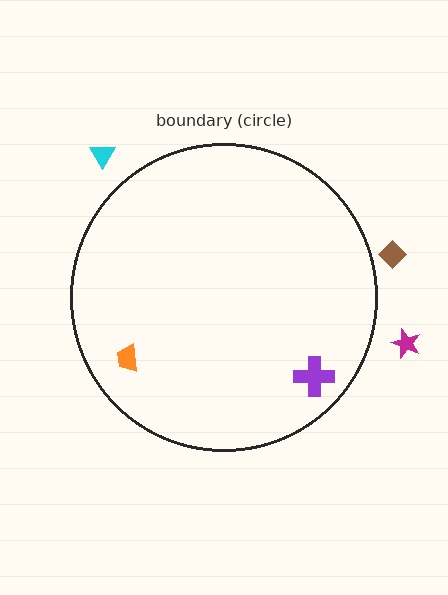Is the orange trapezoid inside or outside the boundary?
Inside.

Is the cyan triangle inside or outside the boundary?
Outside.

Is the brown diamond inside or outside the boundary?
Outside.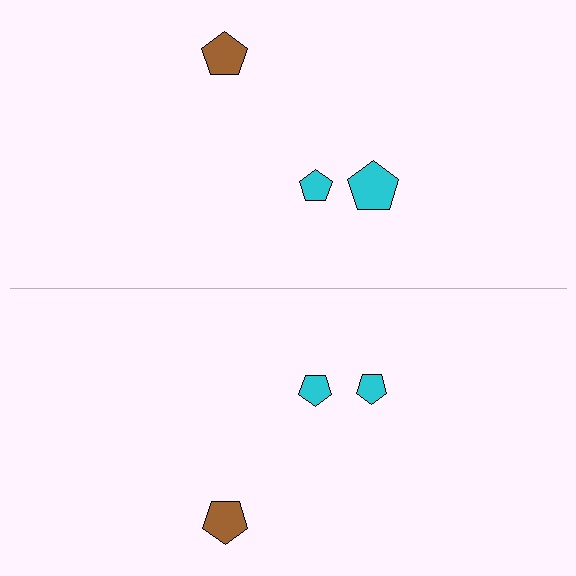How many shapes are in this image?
There are 6 shapes in this image.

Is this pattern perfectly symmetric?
No, the pattern is not perfectly symmetric. The cyan pentagon on the bottom side has a different size than its mirror counterpart.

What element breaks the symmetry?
The cyan pentagon on the bottom side has a different size than its mirror counterpart.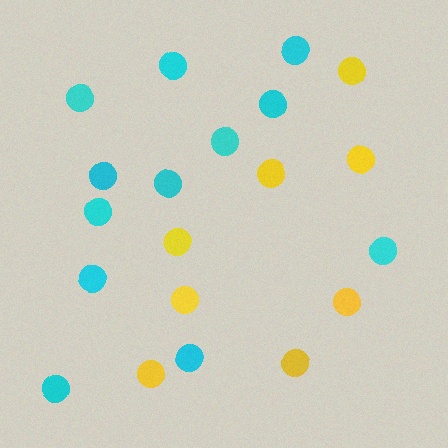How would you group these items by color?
There are 2 groups: one group of yellow circles (8) and one group of cyan circles (12).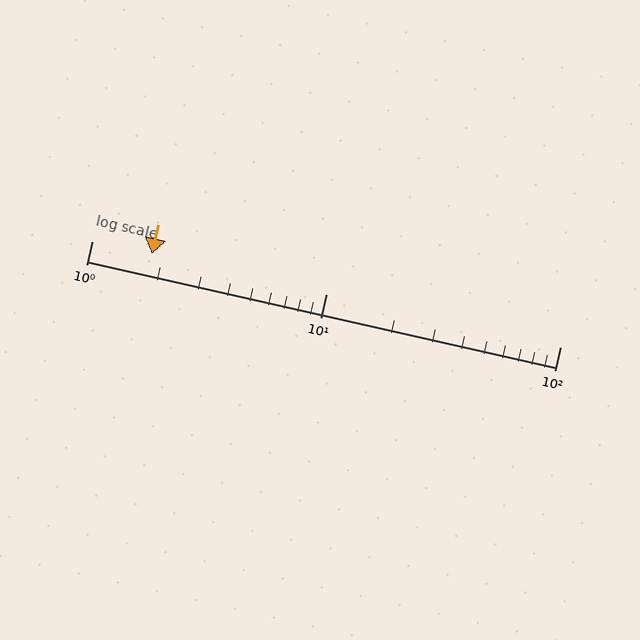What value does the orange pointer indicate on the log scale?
The pointer indicates approximately 1.8.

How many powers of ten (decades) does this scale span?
The scale spans 2 decades, from 1 to 100.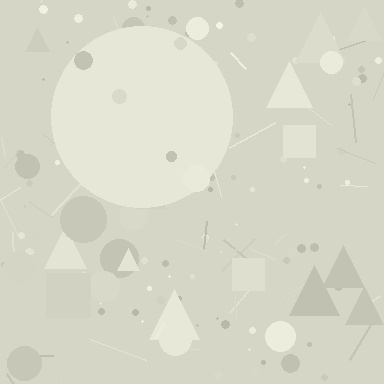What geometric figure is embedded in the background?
A circle is embedded in the background.